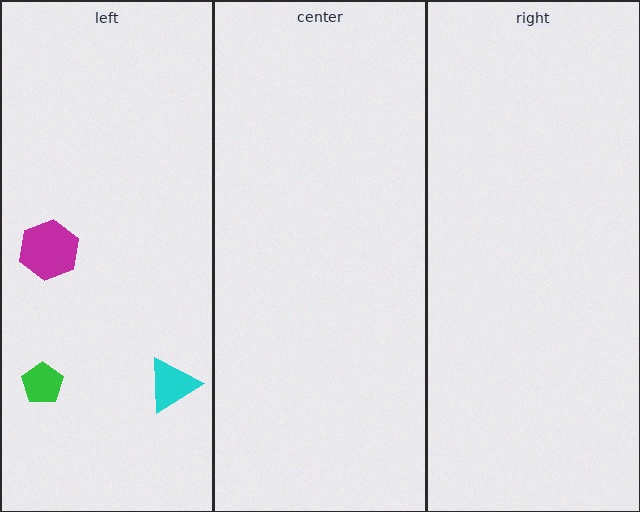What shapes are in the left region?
The cyan triangle, the green pentagon, the magenta hexagon.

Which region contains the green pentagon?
The left region.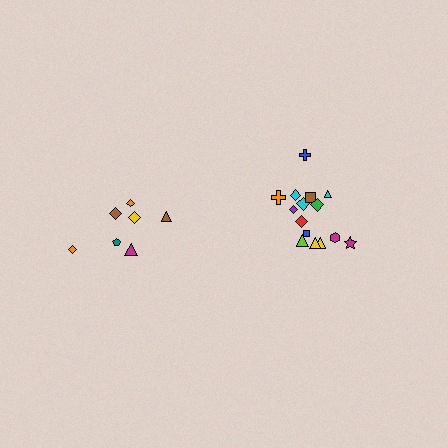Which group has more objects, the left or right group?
The right group.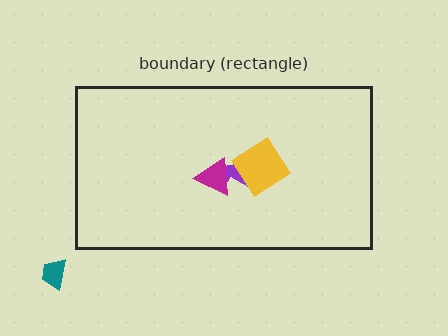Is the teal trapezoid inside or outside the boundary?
Outside.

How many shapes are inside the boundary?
3 inside, 1 outside.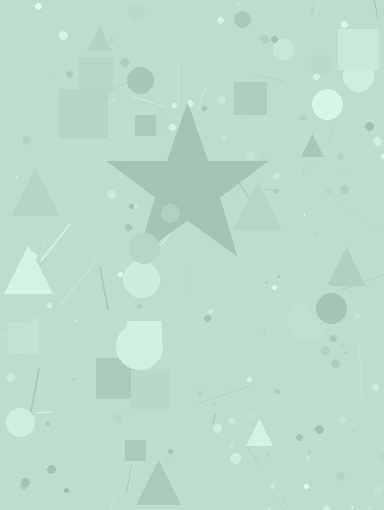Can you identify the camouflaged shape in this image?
The camouflaged shape is a star.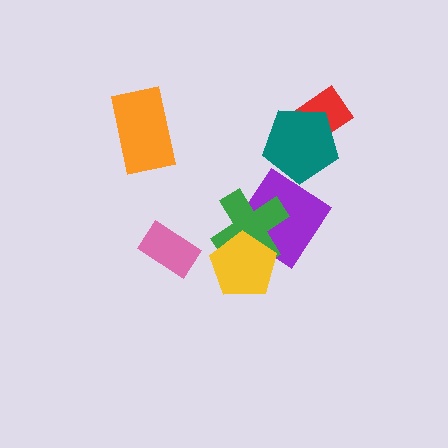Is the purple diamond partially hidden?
Yes, it is partially covered by another shape.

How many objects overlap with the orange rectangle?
0 objects overlap with the orange rectangle.